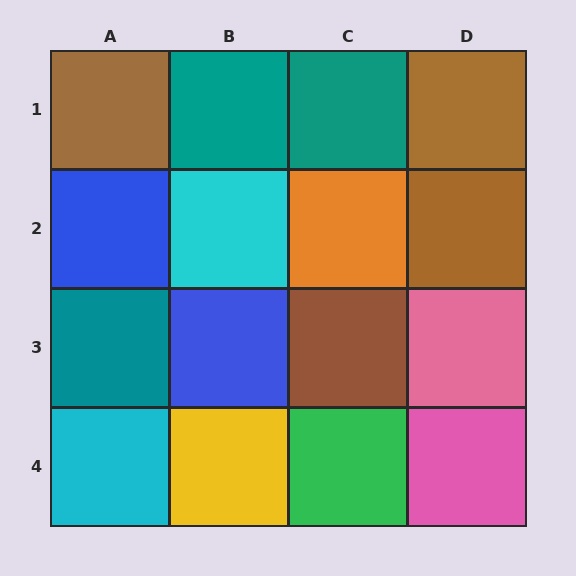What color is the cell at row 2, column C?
Orange.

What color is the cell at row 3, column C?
Brown.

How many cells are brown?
4 cells are brown.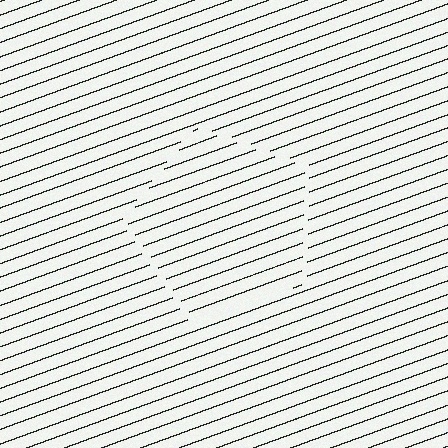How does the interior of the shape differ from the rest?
The interior of the shape contains the same grating, shifted by half a period — the contour is defined by the phase discontinuity where line-ends from the inner and outer gratings abut.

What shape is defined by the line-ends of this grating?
An illusory pentagon. The interior of the shape contains the same grating, shifted by half a period — the contour is defined by the phase discontinuity where line-ends from the inner and outer gratings abut.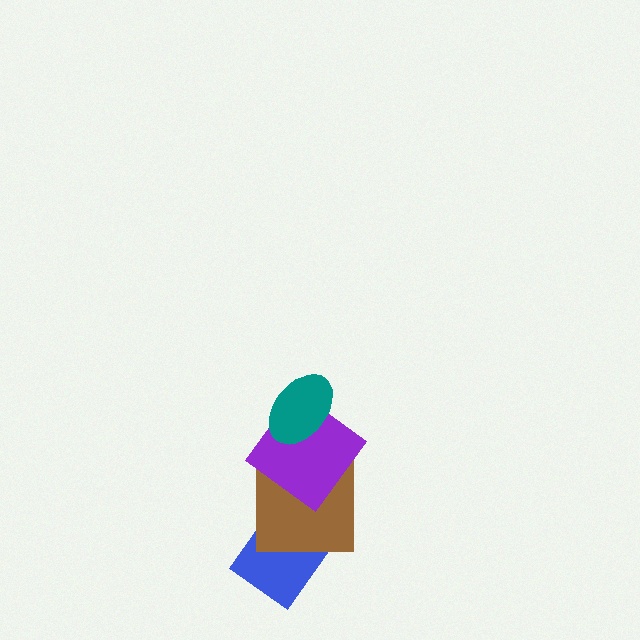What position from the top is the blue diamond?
The blue diamond is 4th from the top.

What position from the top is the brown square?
The brown square is 3rd from the top.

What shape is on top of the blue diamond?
The brown square is on top of the blue diamond.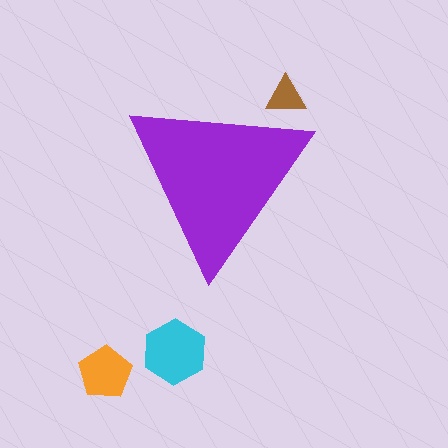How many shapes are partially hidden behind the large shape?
1 shape is partially hidden.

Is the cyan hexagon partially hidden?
No, the cyan hexagon is fully visible.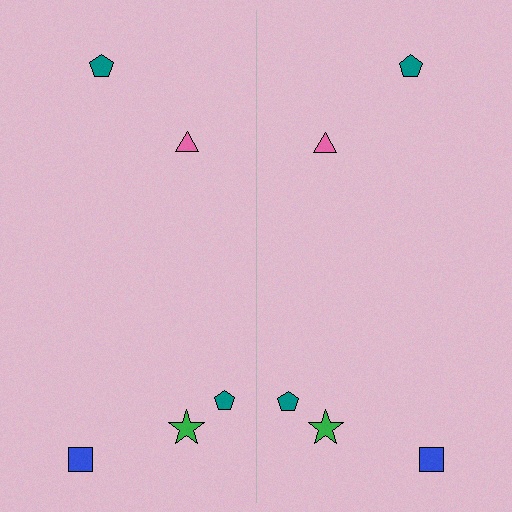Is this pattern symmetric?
Yes, this pattern has bilateral (reflection) symmetry.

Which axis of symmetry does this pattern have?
The pattern has a vertical axis of symmetry running through the center of the image.